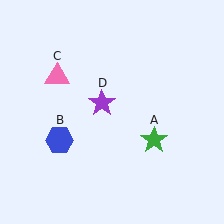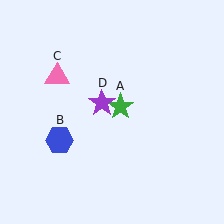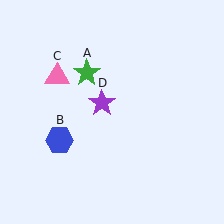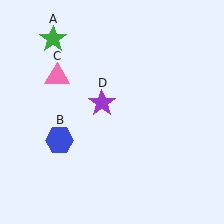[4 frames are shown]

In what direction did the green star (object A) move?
The green star (object A) moved up and to the left.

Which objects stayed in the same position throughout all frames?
Blue hexagon (object B) and pink triangle (object C) and purple star (object D) remained stationary.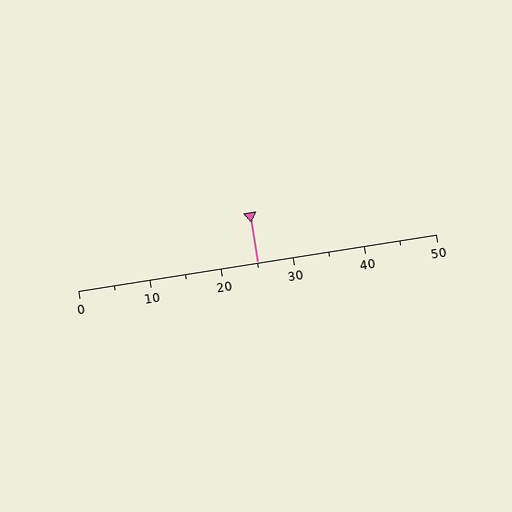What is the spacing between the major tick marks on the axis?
The major ticks are spaced 10 apart.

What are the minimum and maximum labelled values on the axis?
The axis runs from 0 to 50.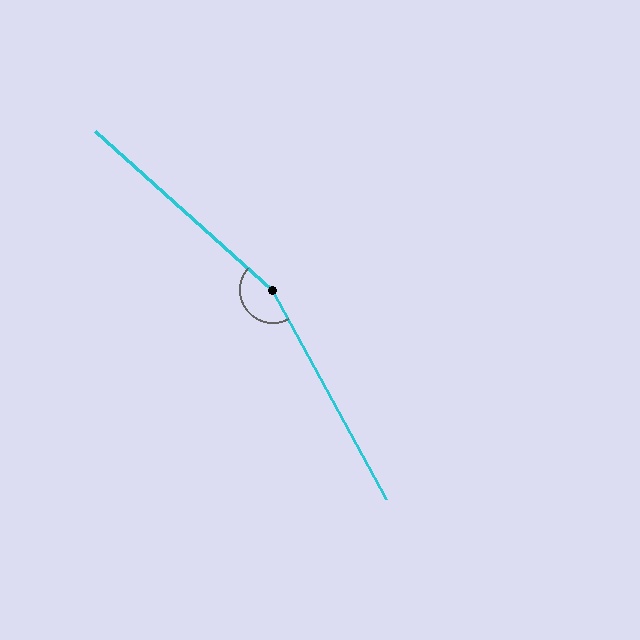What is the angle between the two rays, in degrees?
Approximately 160 degrees.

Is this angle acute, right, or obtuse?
It is obtuse.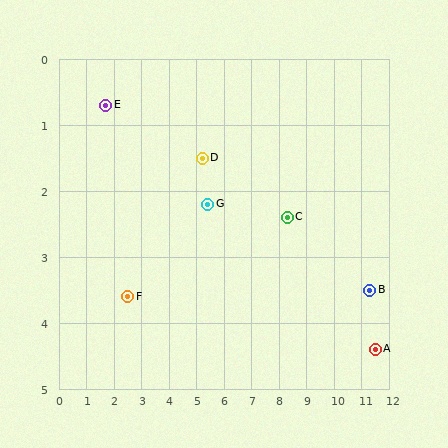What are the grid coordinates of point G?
Point G is at approximately (5.4, 2.2).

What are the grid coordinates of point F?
Point F is at approximately (2.5, 3.6).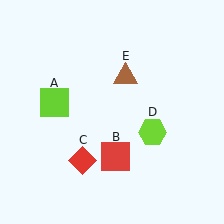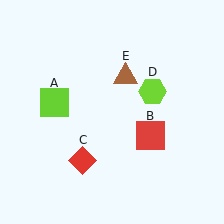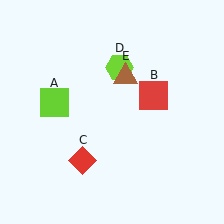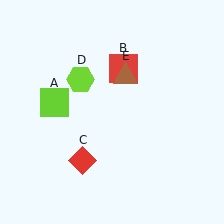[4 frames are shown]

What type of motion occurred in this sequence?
The red square (object B), lime hexagon (object D) rotated counterclockwise around the center of the scene.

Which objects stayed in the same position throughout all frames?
Lime square (object A) and red diamond (object C) and brown triangle (object E) remained stationary.